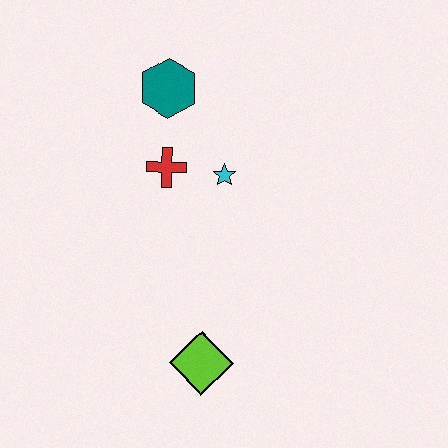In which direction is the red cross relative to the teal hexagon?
The red cross is below the teal hexagon.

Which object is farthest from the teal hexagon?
The lime diamond is farthest from the teal hexagon.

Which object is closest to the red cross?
The cyan star is closest to the red cross.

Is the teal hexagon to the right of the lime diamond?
No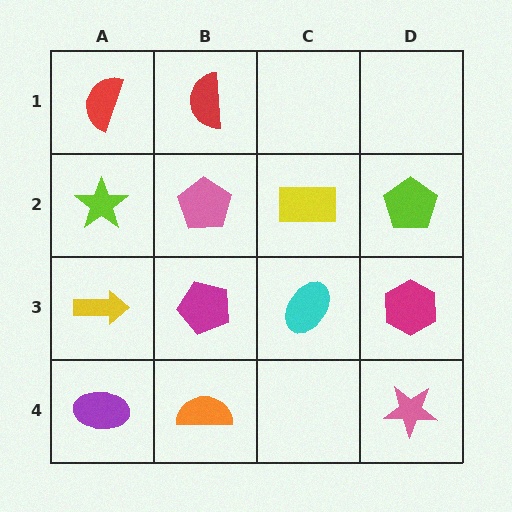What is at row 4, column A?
A purple ellipse.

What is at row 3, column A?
A yellow arrow.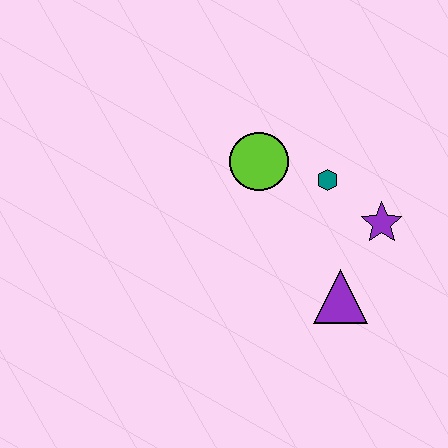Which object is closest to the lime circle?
The teal hexagon is closest to the lime circle.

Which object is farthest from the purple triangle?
The lime circle is farthest from the purple triangle.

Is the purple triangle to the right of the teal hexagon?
Yes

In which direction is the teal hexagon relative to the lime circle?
The teal hexagon is to the right of the lime circle.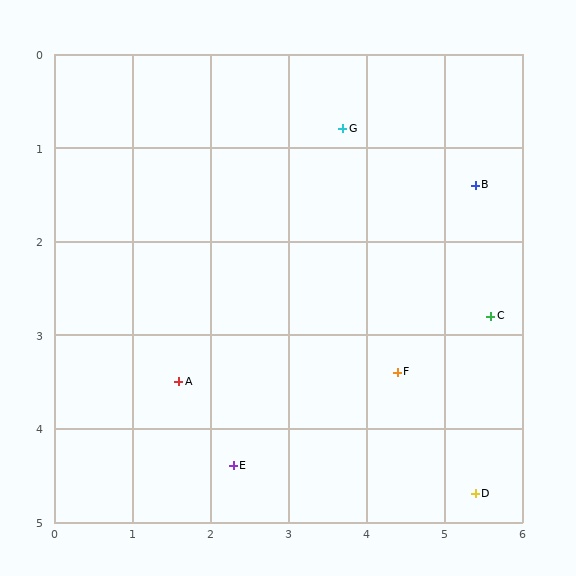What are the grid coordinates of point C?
Point C is at approximately (5.6, 2.8).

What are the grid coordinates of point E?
Point E is at approximately (2.3, 4.4).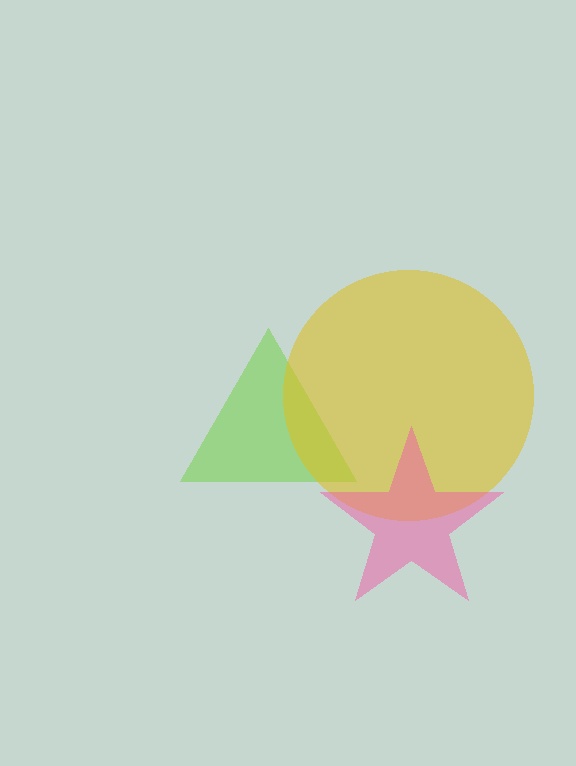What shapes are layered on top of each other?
The layered shapes are: a lime triangle, a yellow circle, a pink star.